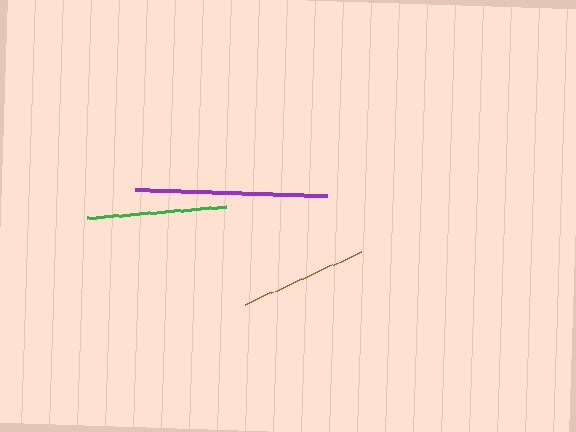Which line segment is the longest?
The purple line is the longest at approximately 193 pixels.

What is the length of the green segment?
The green segment is approximately 140 pixels long.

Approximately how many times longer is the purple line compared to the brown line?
The purple line is approximately 1.5 times the length of the brown line.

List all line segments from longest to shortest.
From longest to shortest: purple, green, brown.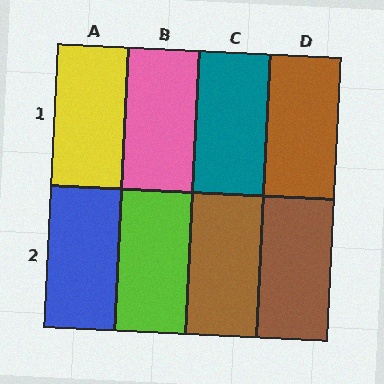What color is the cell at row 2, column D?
Brown.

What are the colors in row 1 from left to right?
Yellow, pink, teal, brown.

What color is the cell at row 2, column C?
Brown.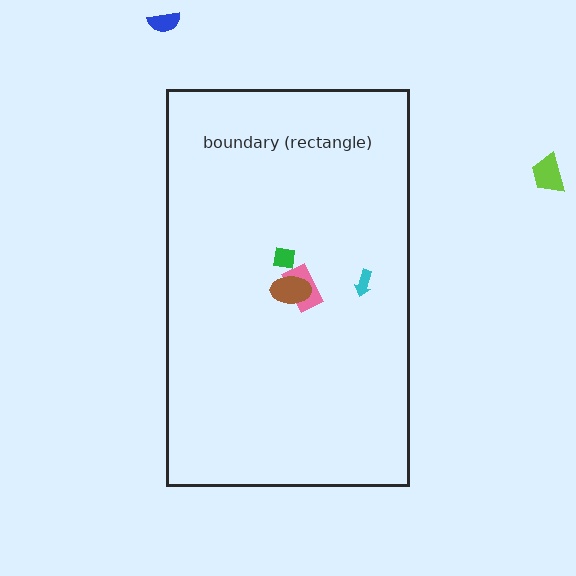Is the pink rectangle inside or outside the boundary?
Inside.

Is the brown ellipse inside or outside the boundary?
Inside.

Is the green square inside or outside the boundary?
Inside.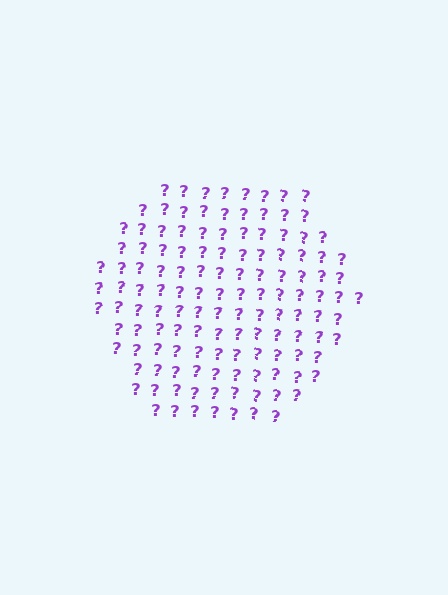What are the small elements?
The small elements are question marks.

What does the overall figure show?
The overall figure shows a hexagon.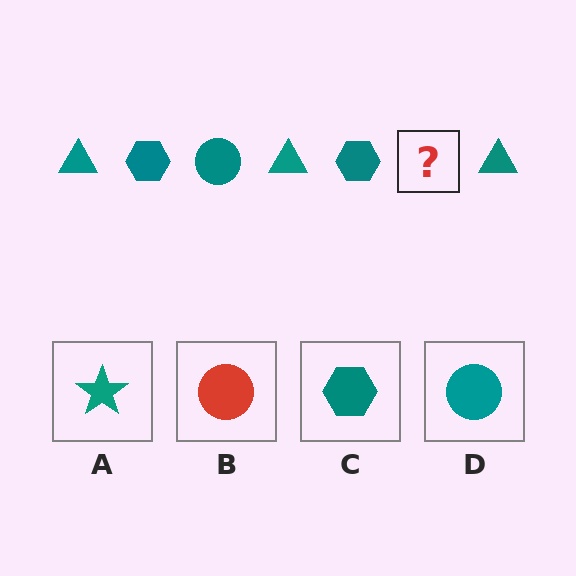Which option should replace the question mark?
Option D.